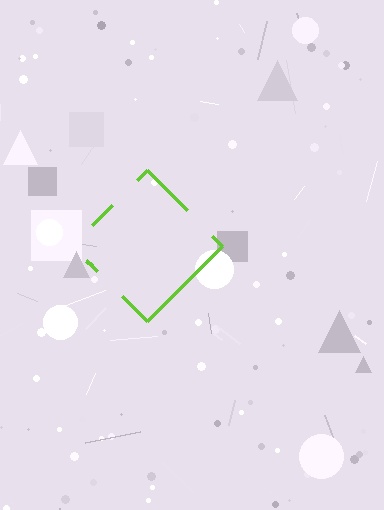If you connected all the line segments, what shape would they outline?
They would outline a diamond.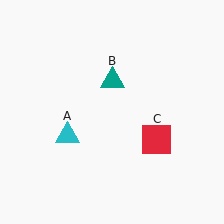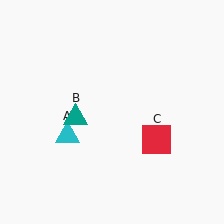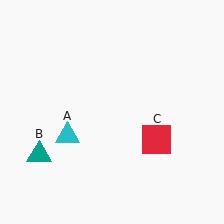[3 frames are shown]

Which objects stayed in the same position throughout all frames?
Cyan triangle (object A) and red square (object C) remained stationary.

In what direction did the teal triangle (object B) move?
The teal triangle (object B) moved down and to the left.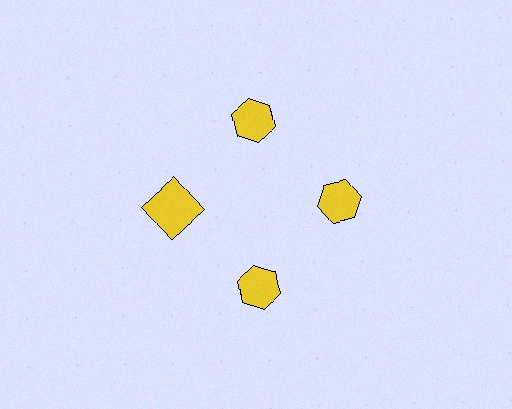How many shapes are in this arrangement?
There are 4 shapes arranged in a ring pattern.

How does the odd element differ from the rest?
It has a different shape: square instead of hexagon.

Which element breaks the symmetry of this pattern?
The yellow square at roughly the 9 o'clock position breaks the symmetry. All other shapes are yellow hexagons.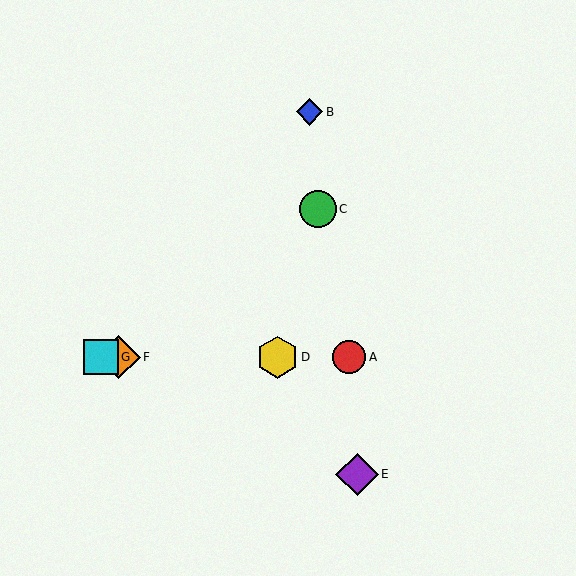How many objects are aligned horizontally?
4 objects (A, D, F, G) are aligned horizontally.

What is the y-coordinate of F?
Object F is at y≈357.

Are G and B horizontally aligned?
No, G is at y≈357 and B is at y≈112.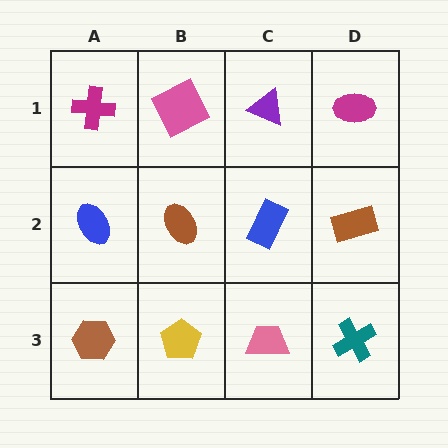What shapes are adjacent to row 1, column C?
A blue rectangle (row 2, column C), a pink square (row 1, column B), a magenta ellipse (row 1, column D).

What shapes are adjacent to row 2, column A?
A magenta cross (row 1, column A), a brown hexagon (row 3, column A), a brown ellipse (row 2, column B).